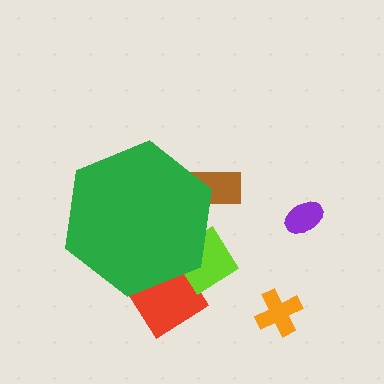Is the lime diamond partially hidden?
Yes, the lime diamond is partially hidden behind the green hexagon.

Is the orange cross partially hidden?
No, the orange cross is fully visible.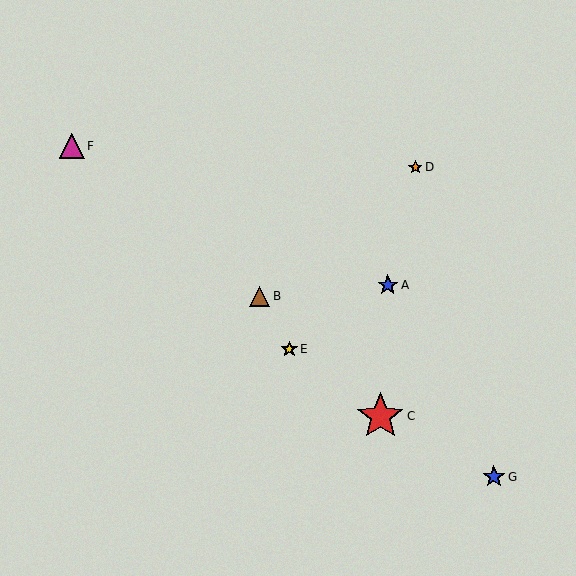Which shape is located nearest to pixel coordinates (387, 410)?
The red star (labeled C) at (380, 416) is nearest to that location.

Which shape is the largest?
The red star (labeled C) is the largest.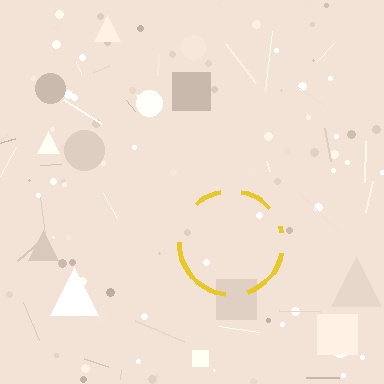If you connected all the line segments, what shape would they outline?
They would outline a circle.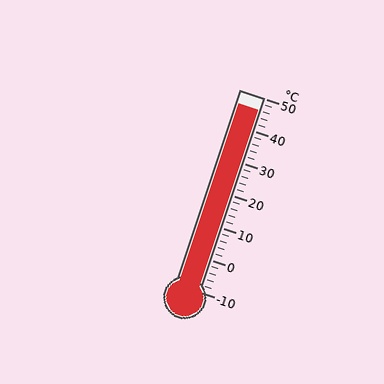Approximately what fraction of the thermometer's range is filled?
The thermometer is filled to approximately 95% of its range.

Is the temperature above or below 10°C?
The temperature is above 10°C.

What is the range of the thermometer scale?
The thermometer scale ranges from -10°C to 50°C.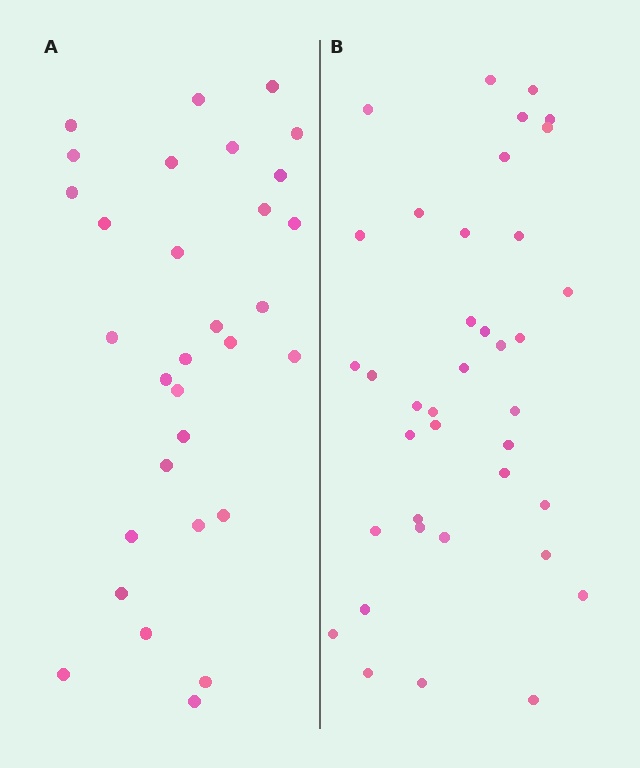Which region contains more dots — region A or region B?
Region B (the right region) has more dots.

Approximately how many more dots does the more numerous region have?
Region B has roughly 8 or so more dots than region A.